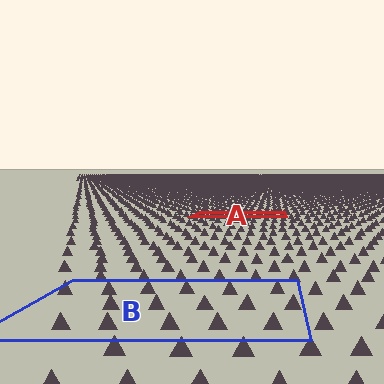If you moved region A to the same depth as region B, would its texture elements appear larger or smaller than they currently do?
They would appear larger. At a closer depth, the same texture elements are projected at a bigger on-screen size.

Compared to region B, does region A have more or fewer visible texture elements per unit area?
Region A has more texture elements per unit area — they are packed more densely because it is farther away.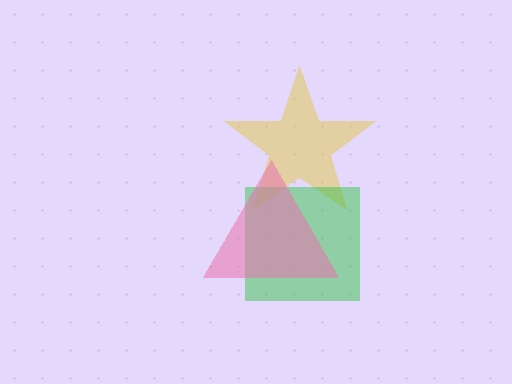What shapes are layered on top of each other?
The layered shapes are: a yellow star, a green square, a pink triangle.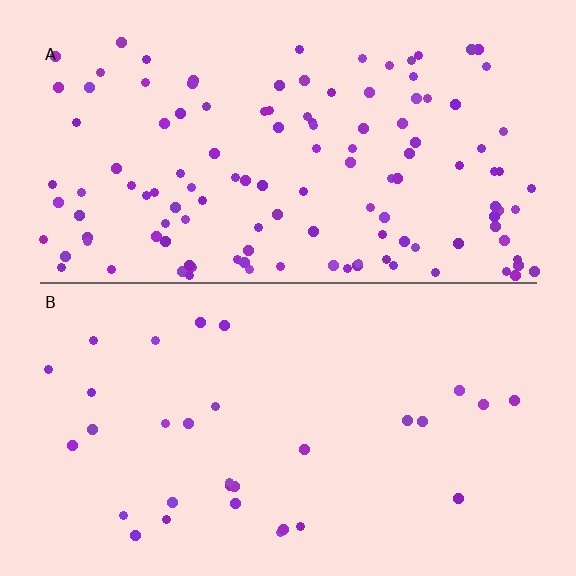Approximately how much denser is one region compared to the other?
Approximately 4.1× — region A over region B.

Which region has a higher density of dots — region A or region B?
A (the top).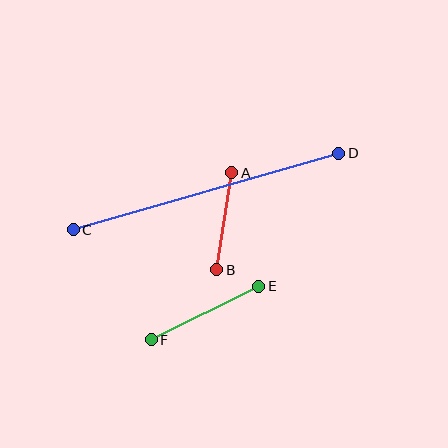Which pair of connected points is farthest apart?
Points C and D are farthest apart.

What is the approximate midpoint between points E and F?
The midpoint is at approximately (205, 313) pixels.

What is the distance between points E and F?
The distance is approximately 120 pixels.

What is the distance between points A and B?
The distance is approximately 98 pixels.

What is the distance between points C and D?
The distance is approximately 276 pixels.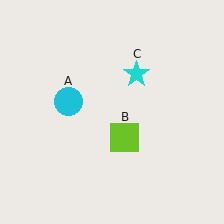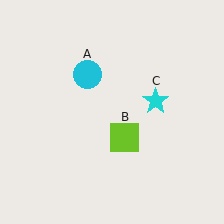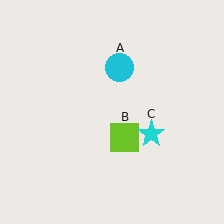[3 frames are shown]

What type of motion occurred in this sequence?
The cyan circle (object A), cyan star (object C) rotated clockwise around the center of the scene.